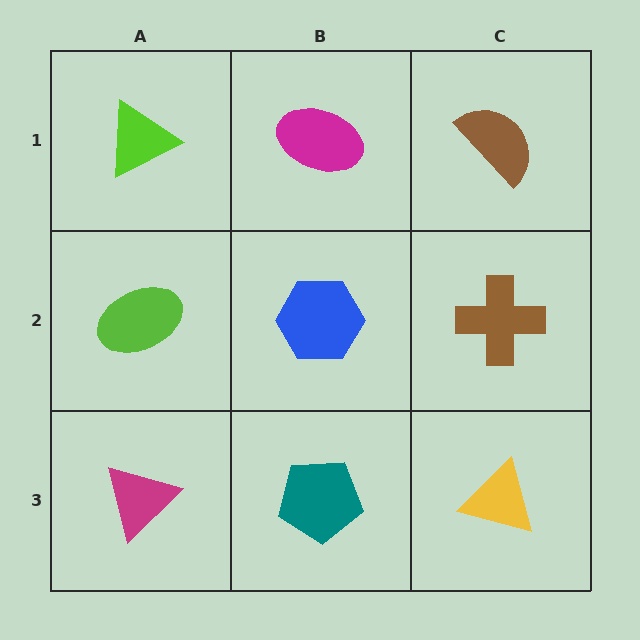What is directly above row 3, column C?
A brown cross.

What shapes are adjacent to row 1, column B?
A blue hexagon (row 2, column B), a lime triangle (row 1, column A), a brown semicircle (row 1, column C).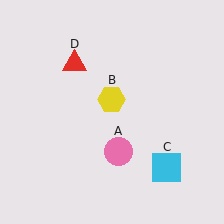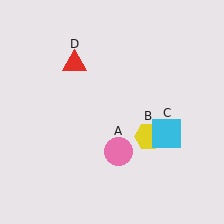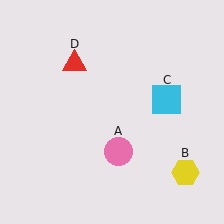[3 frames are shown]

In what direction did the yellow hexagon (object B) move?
The yellow hexagon (object B) moved down and to the right.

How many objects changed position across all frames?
2 objects changed position: yellow hexagon (object B), cyan square (object C).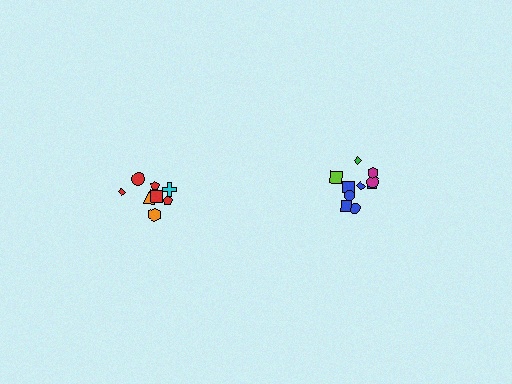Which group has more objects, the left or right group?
The right group.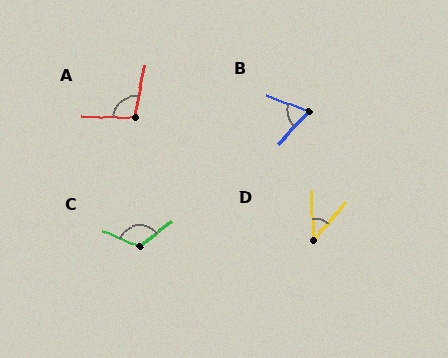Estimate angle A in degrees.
Approximately 99 degrees.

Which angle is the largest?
C, at approximately 118 degrees.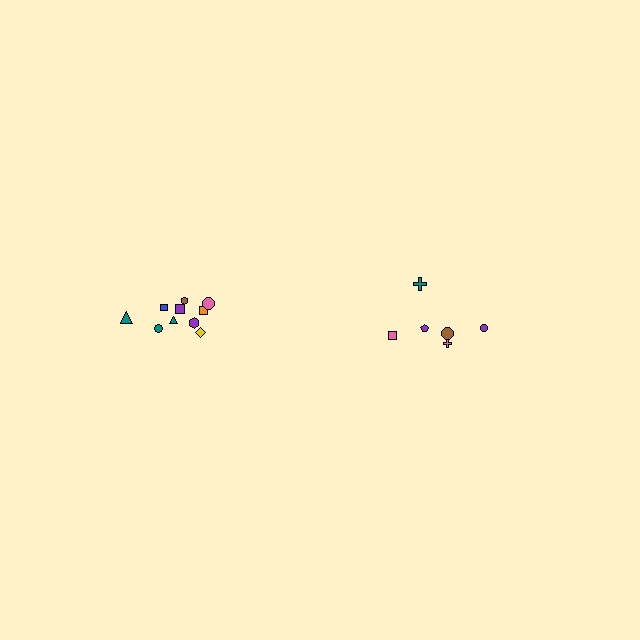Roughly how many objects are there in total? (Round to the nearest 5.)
Roughly 15 objects in total.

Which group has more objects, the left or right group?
The left group.